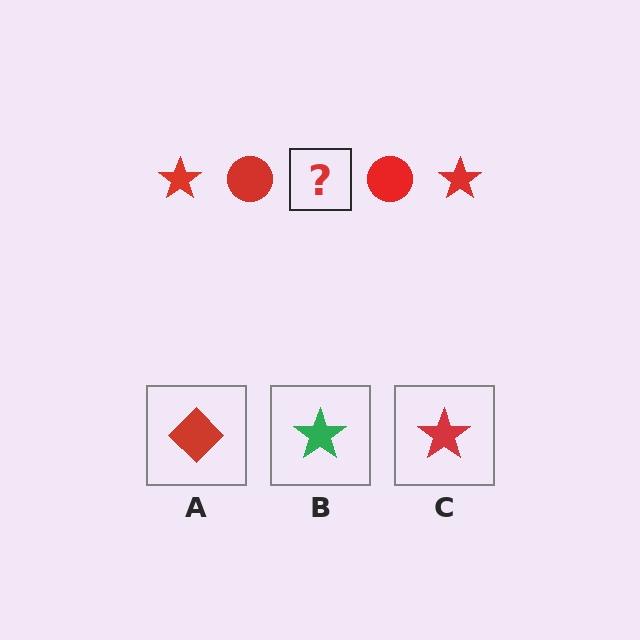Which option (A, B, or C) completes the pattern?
C.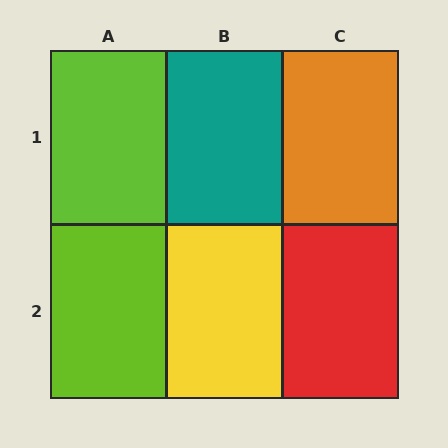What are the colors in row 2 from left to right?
Lime, yellow, red.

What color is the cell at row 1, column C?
Orange.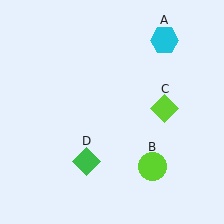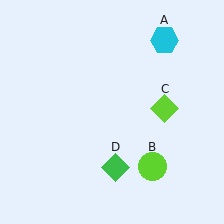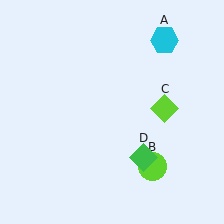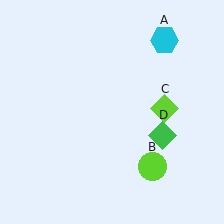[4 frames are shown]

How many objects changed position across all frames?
1 object changed position: green diamond (object D).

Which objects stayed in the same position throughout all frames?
Cyan hexagon (object A) and lime circle (object B) and lime diamond (object C) remained stationary.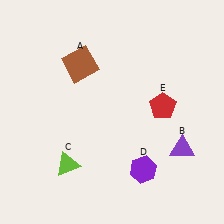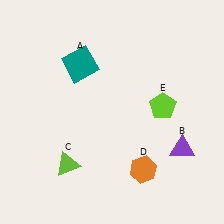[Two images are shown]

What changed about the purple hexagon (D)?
In Image 1, D is purple. In Image 2, it changed to orange.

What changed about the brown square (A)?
In Image 1, A is brown. In Image 2, it changed to teal.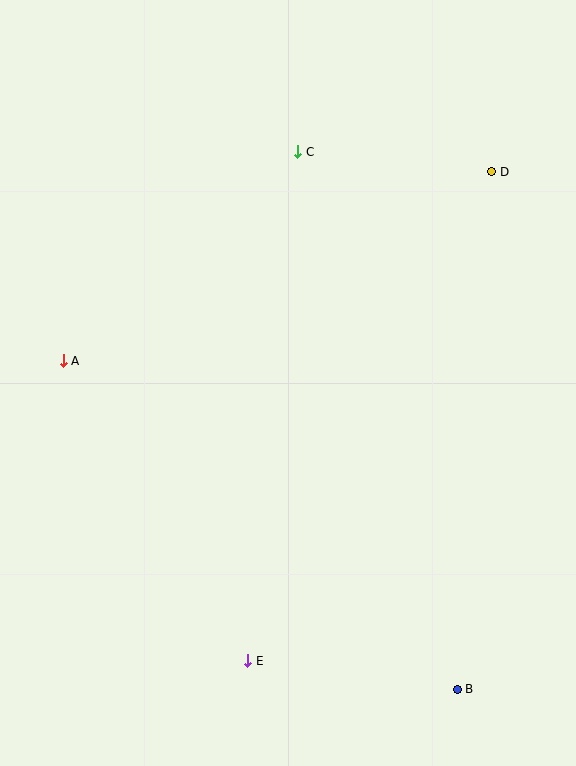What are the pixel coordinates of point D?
Point D is at (492, 172).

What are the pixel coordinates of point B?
Point B is at (457, 689).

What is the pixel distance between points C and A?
The distance between C and A is 315 pixels.